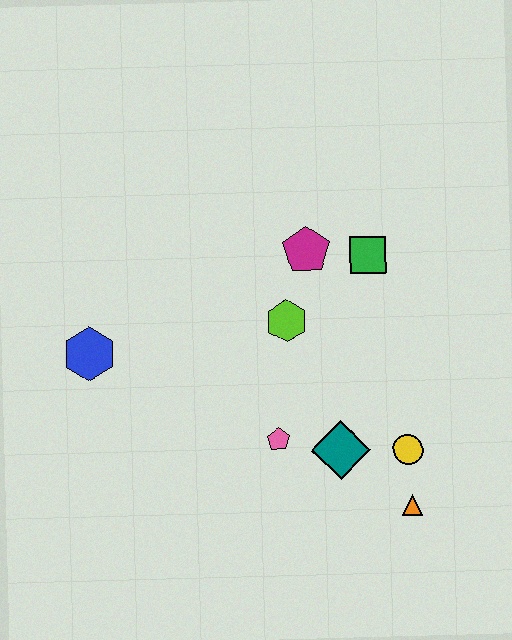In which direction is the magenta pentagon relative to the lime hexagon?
The magenta pentagon is above the lime hexagon.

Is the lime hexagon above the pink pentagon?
Yes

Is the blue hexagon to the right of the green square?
No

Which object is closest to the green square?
The magenta pentagon is closest to the green square.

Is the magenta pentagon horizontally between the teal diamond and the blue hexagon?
Yes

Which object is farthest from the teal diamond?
The blue hexagon is farthest from the teal diamond.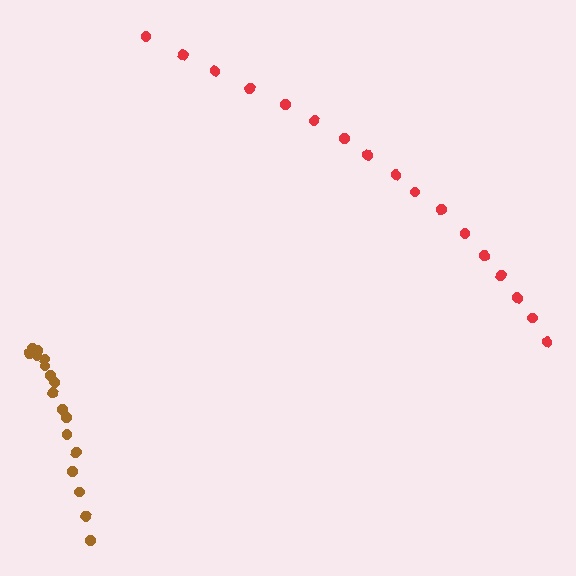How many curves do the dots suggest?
There are 2 distinct paths.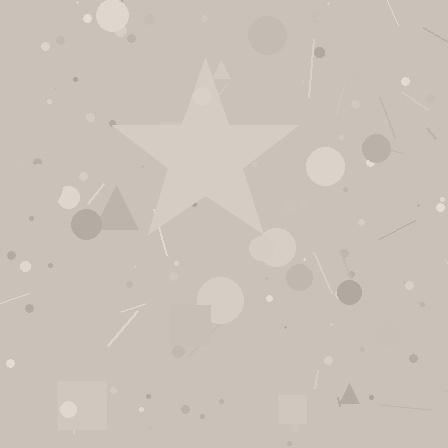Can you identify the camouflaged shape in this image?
The camouflaged shape is a star.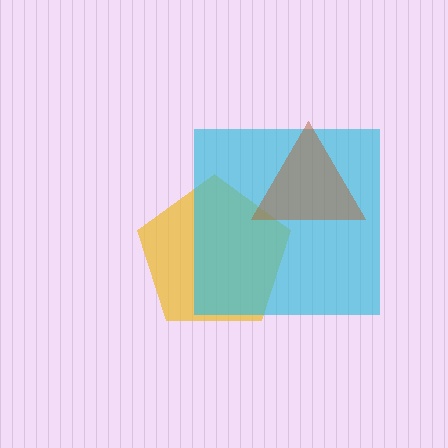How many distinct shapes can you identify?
There are 3 distinct shapes: a yellow pentagon, a cyan square, a brown triangle.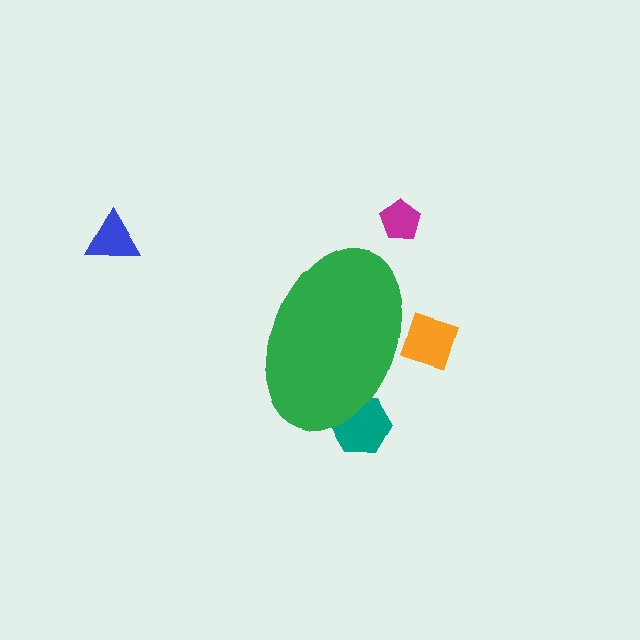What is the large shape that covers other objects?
A green ellipse.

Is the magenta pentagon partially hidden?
No, the magenta pentagon is fully visible.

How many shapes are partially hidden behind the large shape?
2 shapes are partially hidden.